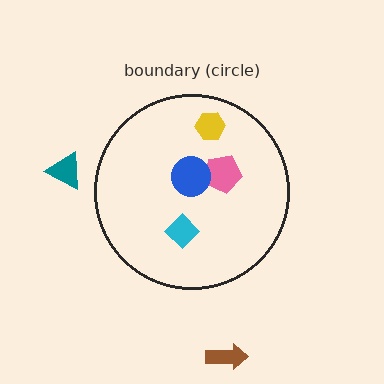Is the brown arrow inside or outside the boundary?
Outside.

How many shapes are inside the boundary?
4 inside, 2 outside.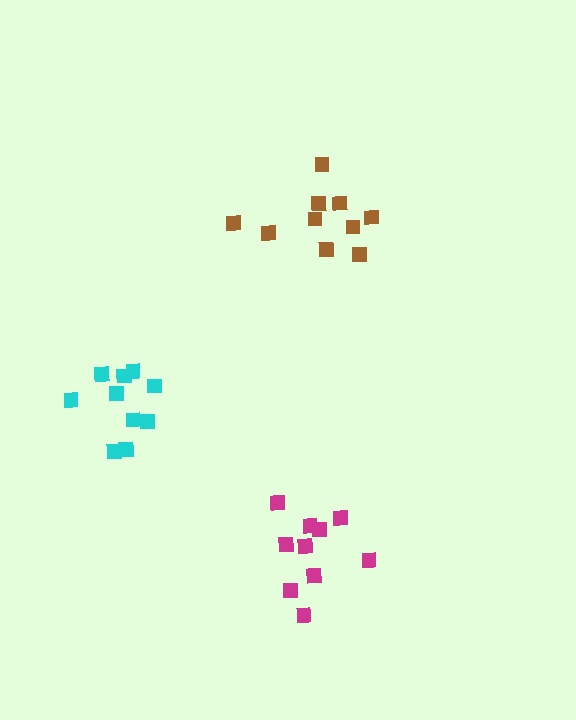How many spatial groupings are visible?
There are 3 spatial groupings.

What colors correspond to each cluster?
The clusters are colored: magenta, brown, cyan.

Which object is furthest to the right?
The brown cluster is rightmost.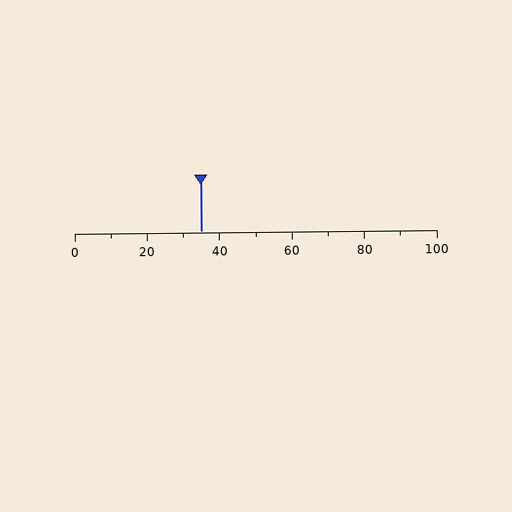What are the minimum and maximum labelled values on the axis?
The axis runs from 0 to 100.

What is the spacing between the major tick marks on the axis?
The major ticks are spaced 20 apart.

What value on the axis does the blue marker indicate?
The marker indicates approximately 35.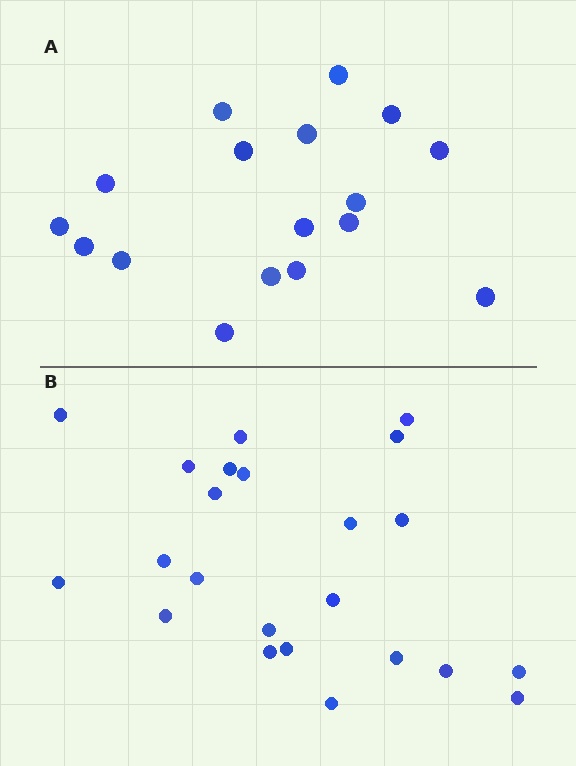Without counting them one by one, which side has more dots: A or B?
Region B (the bottom region) has more dots.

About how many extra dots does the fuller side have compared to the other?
Region B has about 6 more dots than region A.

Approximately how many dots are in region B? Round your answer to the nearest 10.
About 20 dots. (The exact count is 23, which rounds to 20.)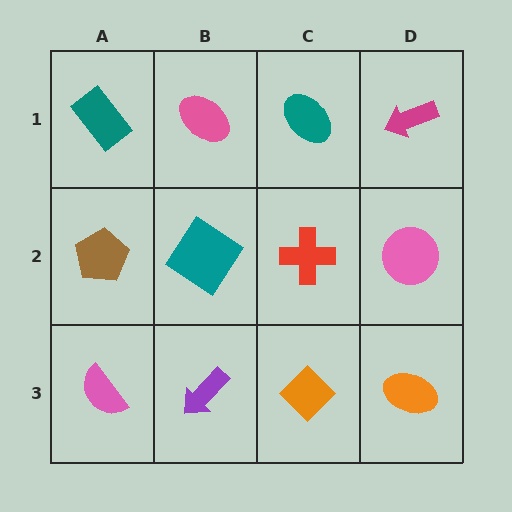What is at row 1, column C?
A teal ellipse.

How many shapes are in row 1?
4 shapes.